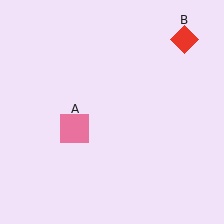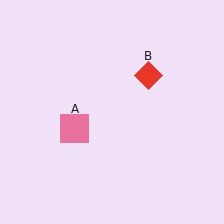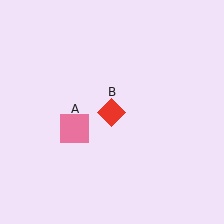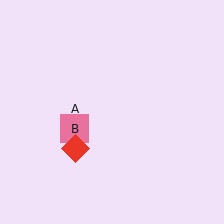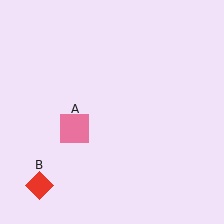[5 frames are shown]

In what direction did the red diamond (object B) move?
The red diamond (object B) moved down and to the left.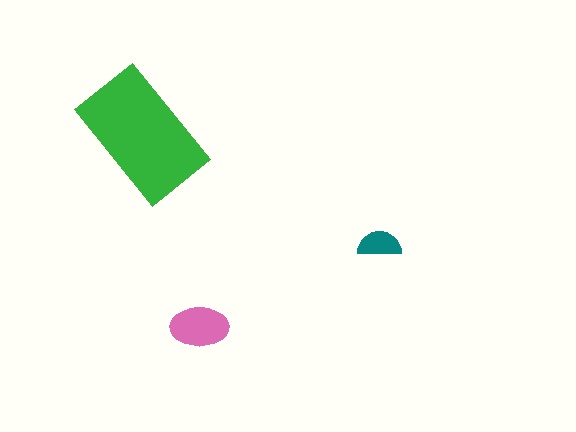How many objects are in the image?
There are 3 objects in the image.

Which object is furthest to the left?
The green rectangle is leftmost.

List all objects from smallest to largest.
The teal semicircle, the pink ellipse, the green rectangle.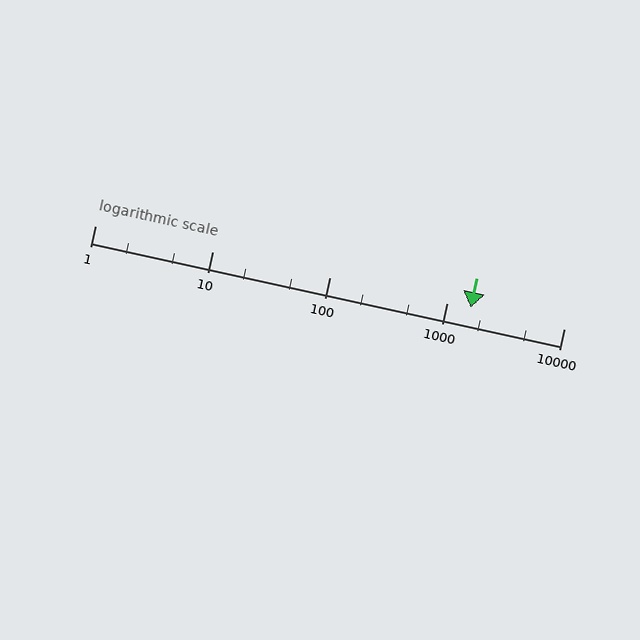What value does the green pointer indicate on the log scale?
The pointer indicates approximately 1600.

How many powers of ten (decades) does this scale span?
The scale spans 4 decades, from 1 to 10000.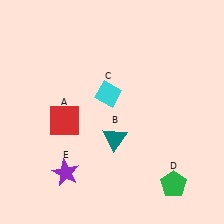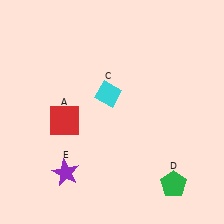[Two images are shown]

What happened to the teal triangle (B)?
The teal triangle (B) was removed in Image 2. It was in the bottom-right area of Image 1.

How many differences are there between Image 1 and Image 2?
There is 1 difference between the two images.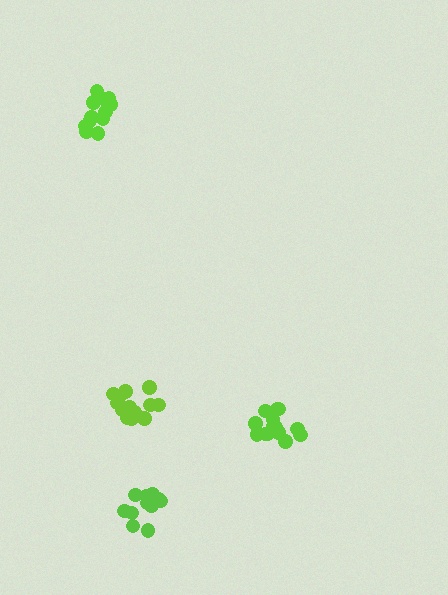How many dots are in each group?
Group 1: 14 dots, Group 2: 15 dots, Group 3: 12 dots, Group 4: 13 dots (54 total).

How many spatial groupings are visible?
There are 4 spatial groupings.